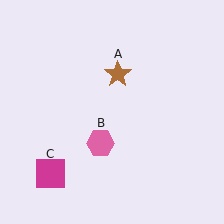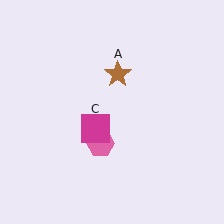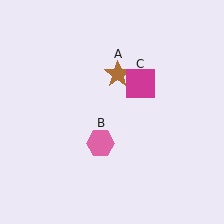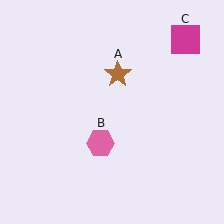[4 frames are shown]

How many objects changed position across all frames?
1 object changed position: magenta square (object C).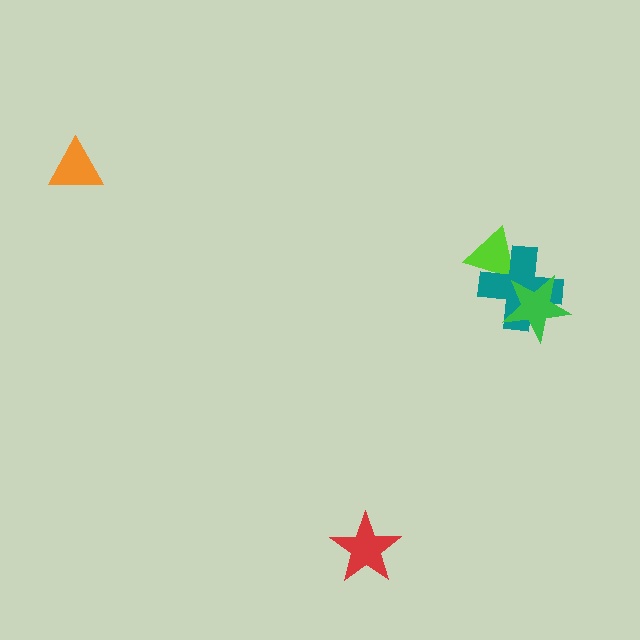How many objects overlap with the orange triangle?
0 objects overlap with the orange triangle.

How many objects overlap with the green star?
1 object overlaps with the green star.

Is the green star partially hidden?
No, no other shape covers it.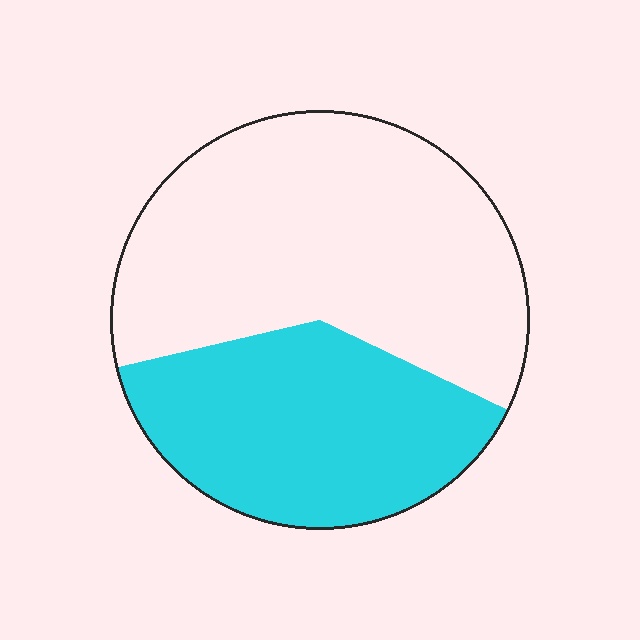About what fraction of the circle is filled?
About two fifths (2/5).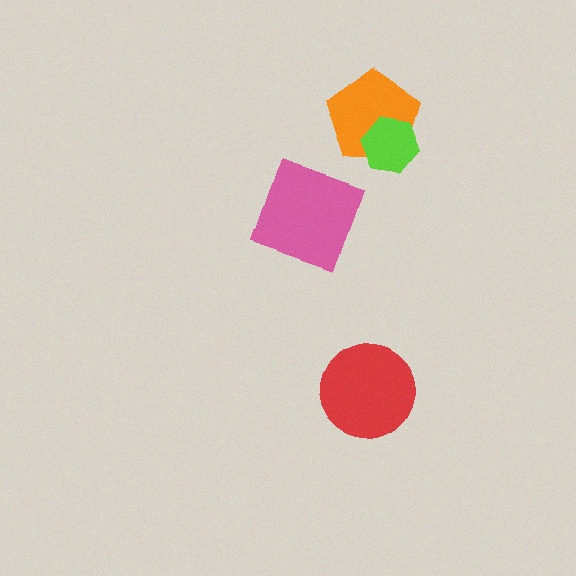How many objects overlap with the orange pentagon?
1 object overlaps with the orange pentagon.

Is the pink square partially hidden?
No, no other shape covers it.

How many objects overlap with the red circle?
0 objects overlap with the red circle.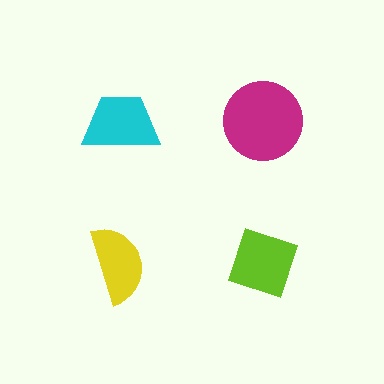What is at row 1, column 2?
A magenta circle.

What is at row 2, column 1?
A yellow semicircle.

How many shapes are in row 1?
2 shapes.